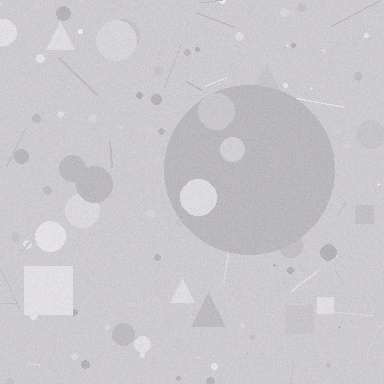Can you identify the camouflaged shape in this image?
The camouflaged shape is a circle.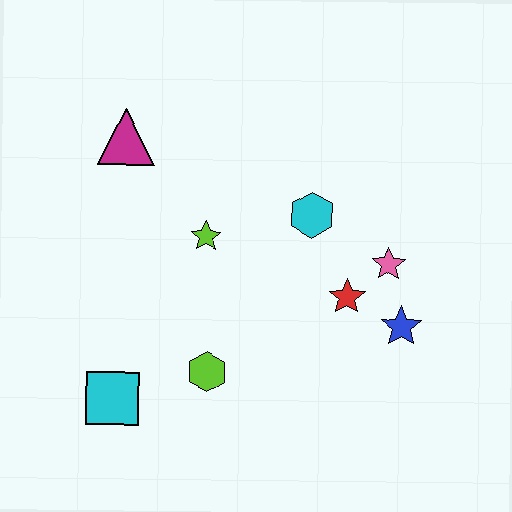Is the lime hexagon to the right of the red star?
No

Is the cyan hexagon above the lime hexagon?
Yes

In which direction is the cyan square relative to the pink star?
The cyan square is to the left of the pink star.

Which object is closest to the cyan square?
The lime hexagon is closest to the cyan square.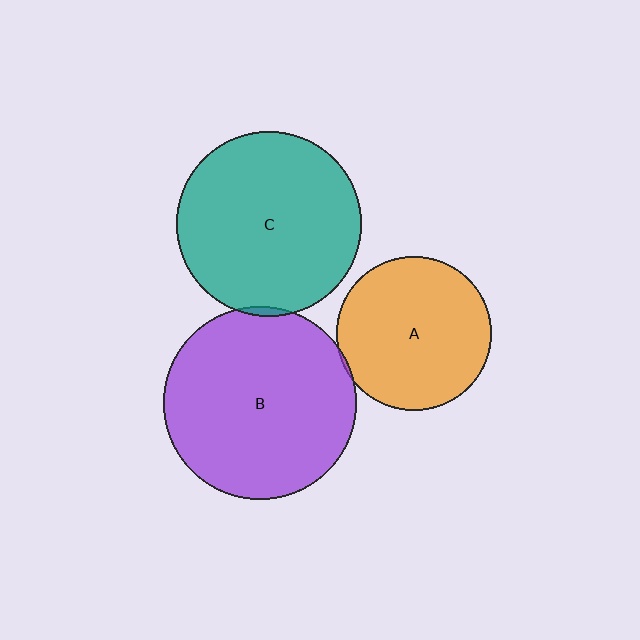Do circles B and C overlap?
Yes.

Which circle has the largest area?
Circle B (purple).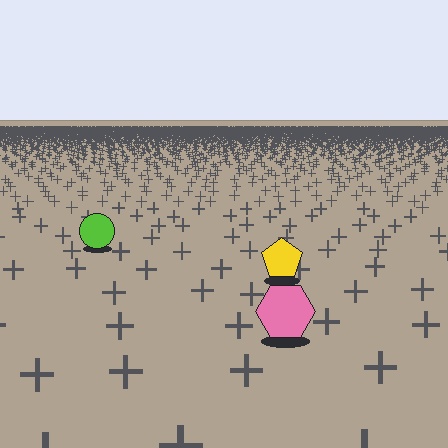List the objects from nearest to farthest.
From nearest to farthest: the pink hexagon, the yellow pentagon, the lime circle.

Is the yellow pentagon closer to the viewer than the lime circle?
Yes. The yellow pentagon is closer — you can tell from the texture gradient: the ground texture is coarser near it.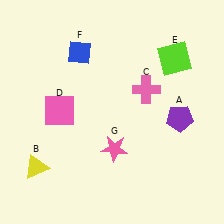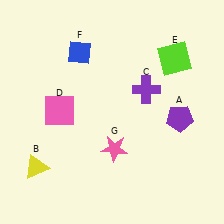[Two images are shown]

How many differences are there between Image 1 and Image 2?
There is 1 difference between the two images.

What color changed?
The cross (C) changed from pink in Image 1 to purple in Image 2.